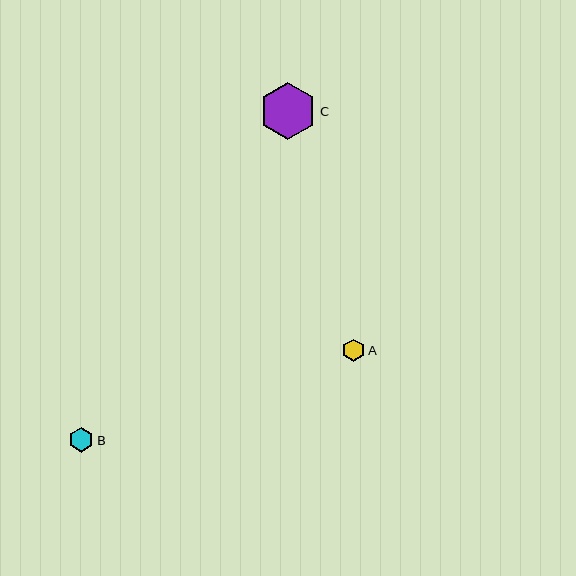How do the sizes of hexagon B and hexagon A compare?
Hexagon B and hexagon A are approximately the same size.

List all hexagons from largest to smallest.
From largest to smallest: C, B, A.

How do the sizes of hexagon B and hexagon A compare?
Hexagon B and hexagon A are approximately the same size.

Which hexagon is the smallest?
Hexagon A is the smallest with a size of approximately 23 pixels.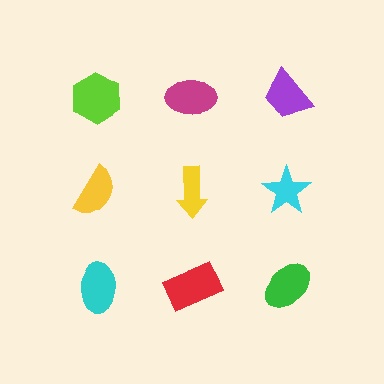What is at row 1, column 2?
A magenta ellipse.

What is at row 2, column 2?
A yellow arrow.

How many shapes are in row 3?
3 shapes.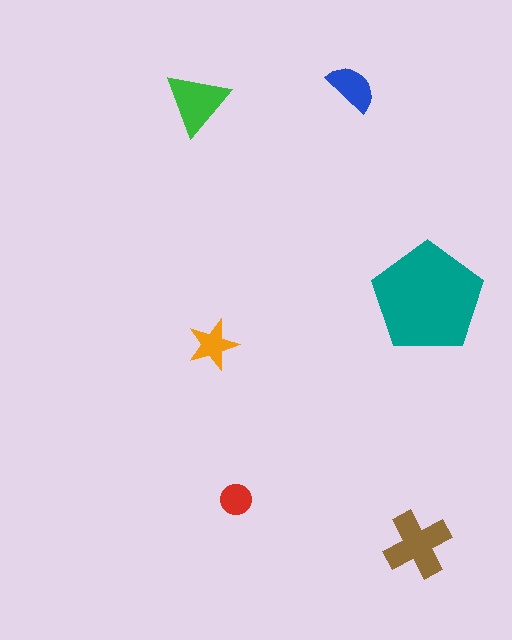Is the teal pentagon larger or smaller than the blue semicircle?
Larger.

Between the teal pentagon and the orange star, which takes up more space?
The teal pentagon.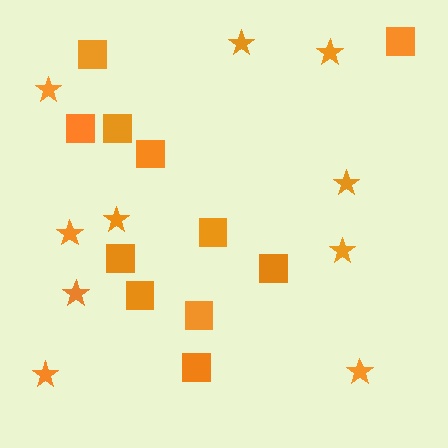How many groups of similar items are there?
There are 2 groups: one group of stars (10) and one group of squares (11).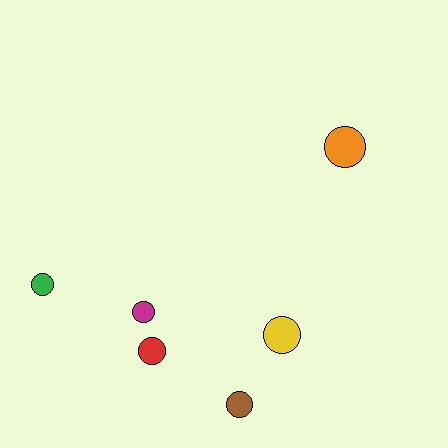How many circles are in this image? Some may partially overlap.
There are 6 circles.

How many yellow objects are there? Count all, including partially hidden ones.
There is 1 yellow object.